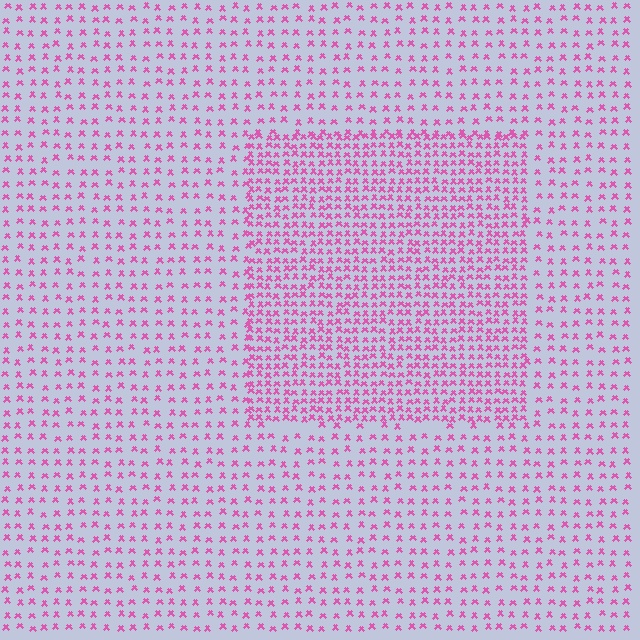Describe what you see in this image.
The image contains small pink elements arranged at two different densities. A rectangle-shaped region is visible where the elements are more densely packed than the surrounding area.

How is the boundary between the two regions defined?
The boundary is defined by a change in element density (approximately 2.1x ratio). All elements are the same color, size, and shape.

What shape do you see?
I see a rectangle.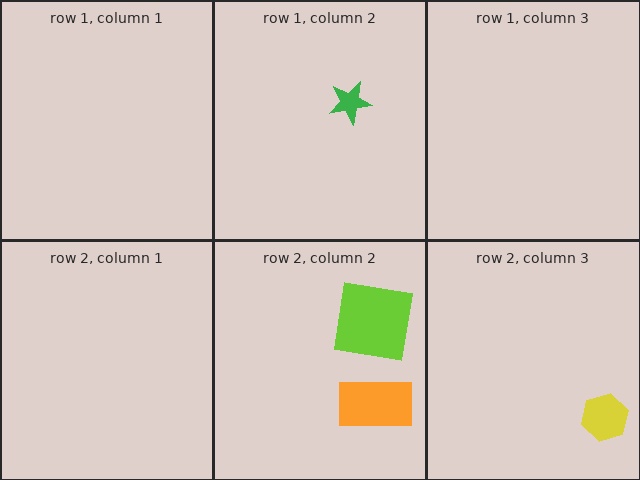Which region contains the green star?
The row 1, column 2 region.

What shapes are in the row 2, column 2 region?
The lime square, the orange rectangle.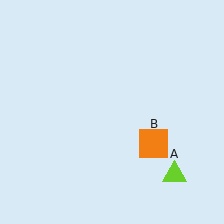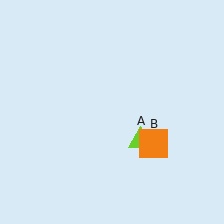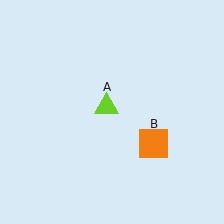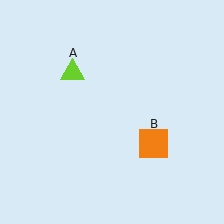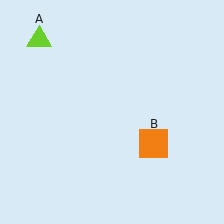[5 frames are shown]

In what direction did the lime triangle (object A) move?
The lime triangle (object A) moved up and to the left.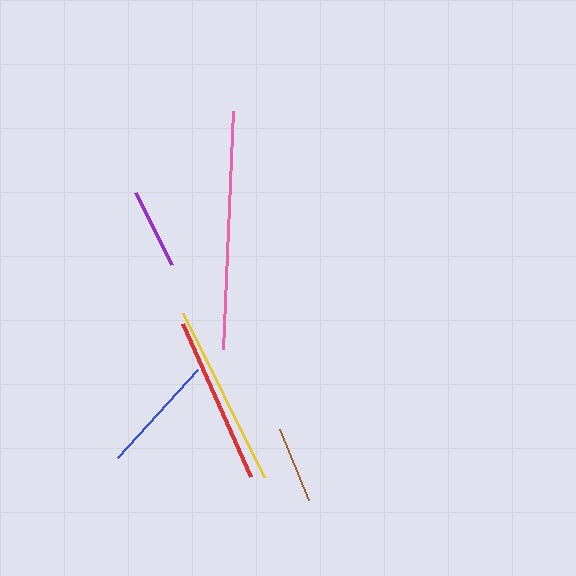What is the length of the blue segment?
The blue segment is approximately 119 pixels long.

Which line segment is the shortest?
The brown line is the shortest at approximately 77 pixels.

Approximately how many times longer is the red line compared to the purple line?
The red line is approximately 2.1 times the length of the purple line.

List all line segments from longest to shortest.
From longest to shortest: pink, yellow, red, blue, purple, brown.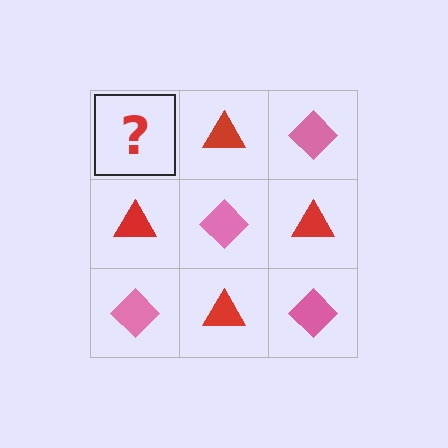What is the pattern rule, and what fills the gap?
The rule is that it alternates pink diamond and red triangle in a checkerboard pattern. The gap should be filled with a pink diamond.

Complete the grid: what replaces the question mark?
The question mark should be replaced with a pink diamond.